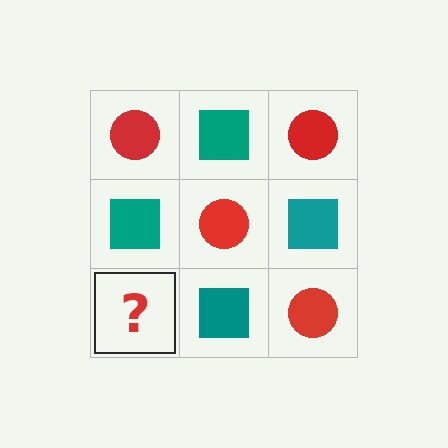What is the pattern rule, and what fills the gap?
The rule is that it alternates red circle and teal square in a checkerboard pattern. The gap should be filled with a red circle.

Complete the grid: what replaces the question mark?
The question mark should be replaced with a red circle.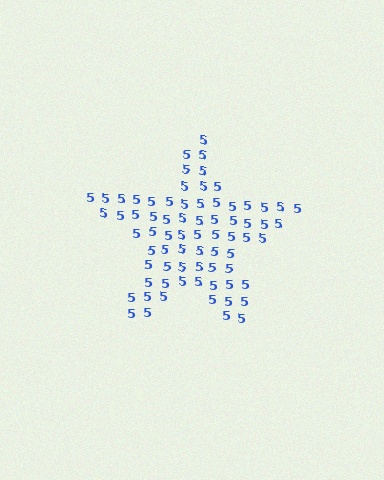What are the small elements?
The small elements are digit 5's.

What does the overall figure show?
The overall figure shows a star.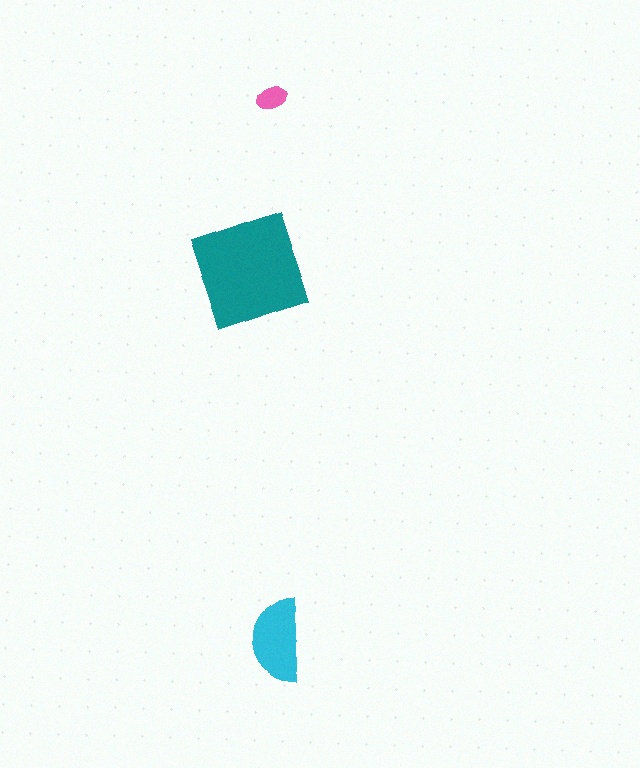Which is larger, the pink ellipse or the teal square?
The teal square.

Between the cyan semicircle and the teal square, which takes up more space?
The teal square.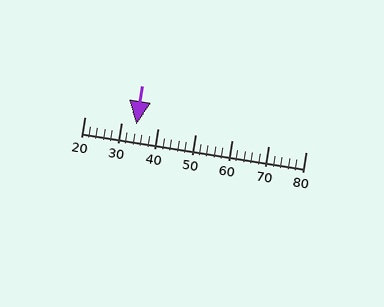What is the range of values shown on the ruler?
The ruler shows values from 20 to 80.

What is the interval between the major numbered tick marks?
The major tick marks are spaced 10 units apart.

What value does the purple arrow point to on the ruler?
The purple arrow points to approximately 34.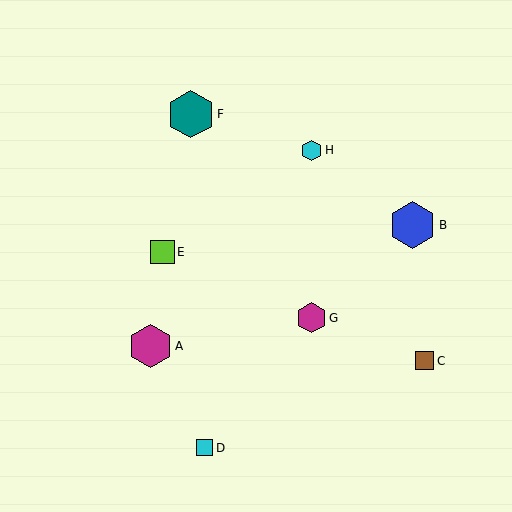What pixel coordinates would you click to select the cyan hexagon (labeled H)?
Click at (311, 150) to select the cyan hexagon H.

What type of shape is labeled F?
Shape F is a teal hexagon.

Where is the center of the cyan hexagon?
The center of the cyan hexagon is at (311, 150).